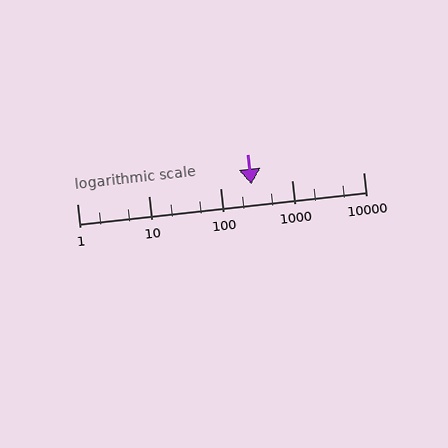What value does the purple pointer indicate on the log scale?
The pointer indicates approximately 270.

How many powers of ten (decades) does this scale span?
The scale spans 4 decades, from 1 to 10000.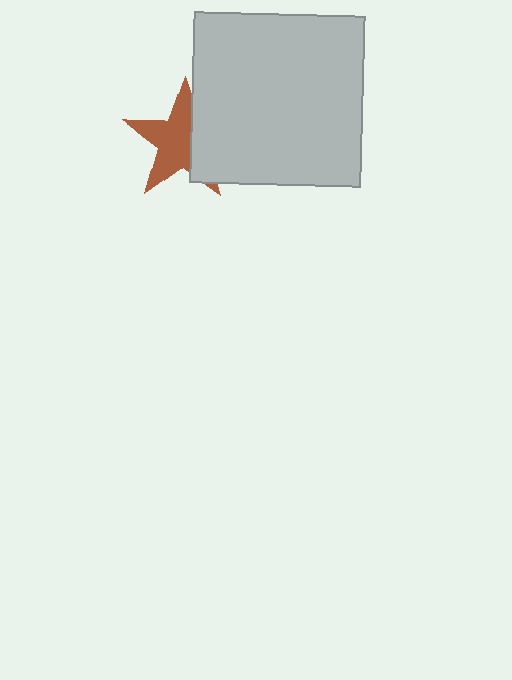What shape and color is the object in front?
The object in front is a light gray square.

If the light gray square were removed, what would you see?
You would see the complete brown star.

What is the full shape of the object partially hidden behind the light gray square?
The partially hidden object is a brown star.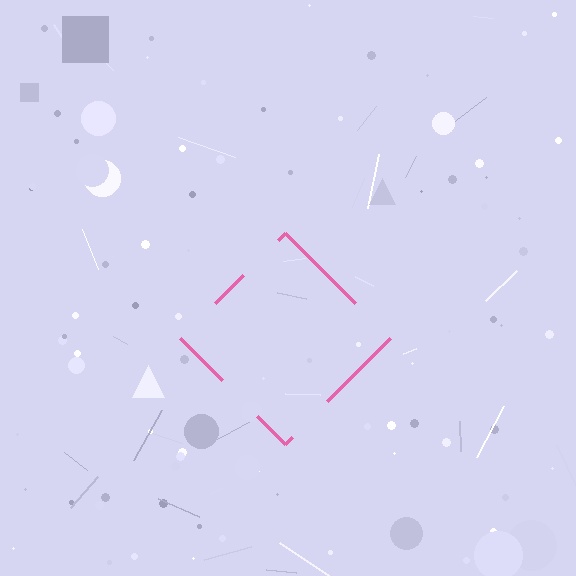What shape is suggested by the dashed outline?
The dashed outline suggests a diamond.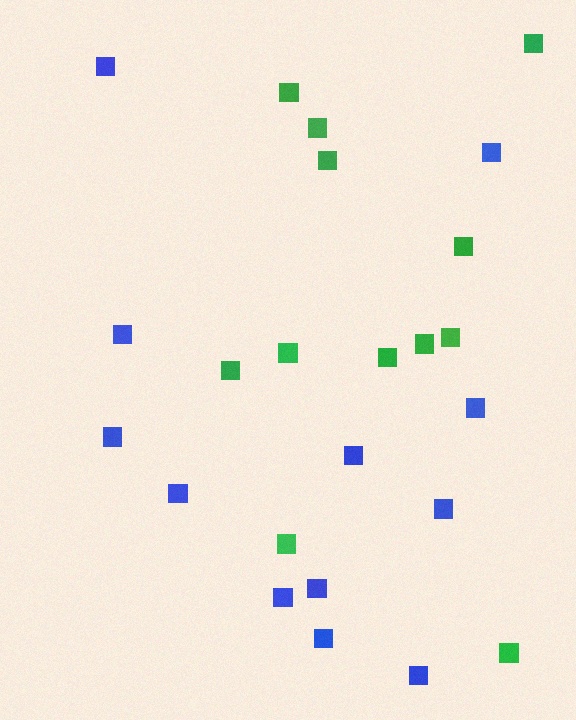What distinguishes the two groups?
There are 2 groups: one group of blue squares (12) and one group of green squares (12).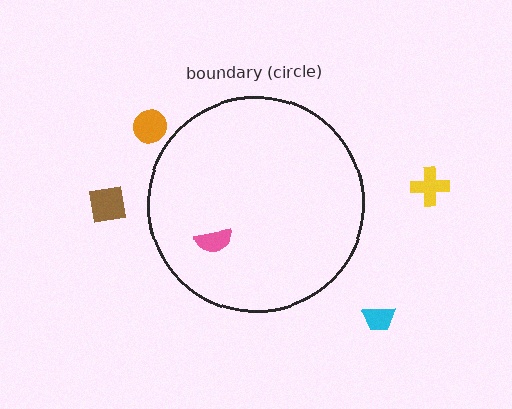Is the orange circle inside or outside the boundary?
Outside.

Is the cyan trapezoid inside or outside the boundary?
Outside.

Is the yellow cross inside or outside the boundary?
Outside.